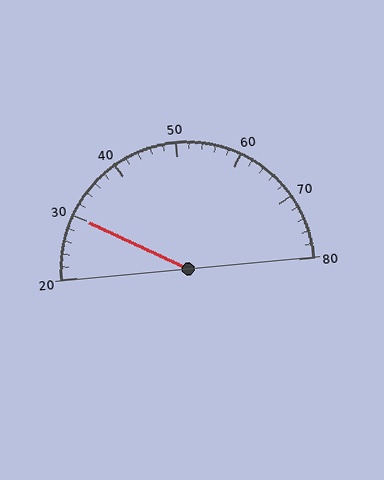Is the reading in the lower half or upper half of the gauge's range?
The reading is in the lower half of the range (20 to 80).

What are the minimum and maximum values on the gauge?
The gauge ranges from 20 to 80.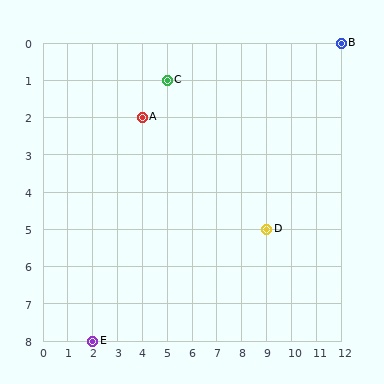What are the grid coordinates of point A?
Point A is at grid coordinates (4, 2).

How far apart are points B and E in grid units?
Points B and E are 10 columns and 8 rows apart (about 12.8 grid units diagonally).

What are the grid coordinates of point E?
Point E is at grid coordinates (2, 8).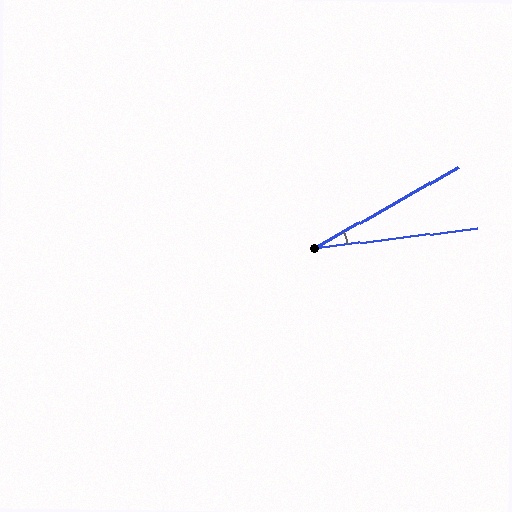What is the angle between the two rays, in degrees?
Approximately 22 degrees.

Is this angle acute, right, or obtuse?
It is acute.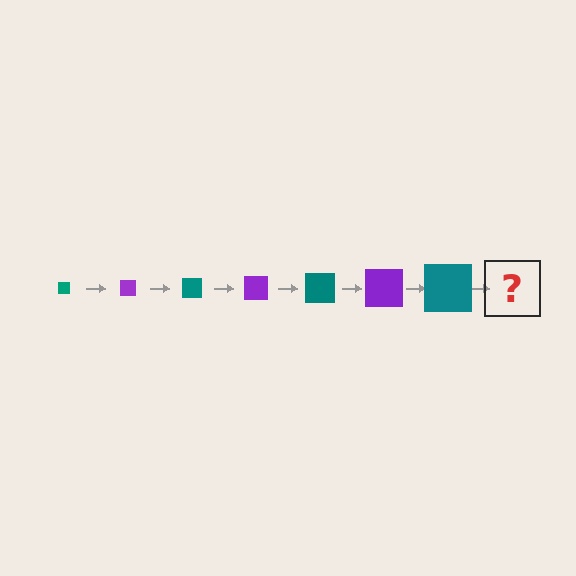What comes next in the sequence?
The next element should be a purple square, larger than the previous one.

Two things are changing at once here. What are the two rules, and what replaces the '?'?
The two rules are that the square grows larger each step and the color cycles through teal and purple. The '?' should be a purple square, larger than the previous one.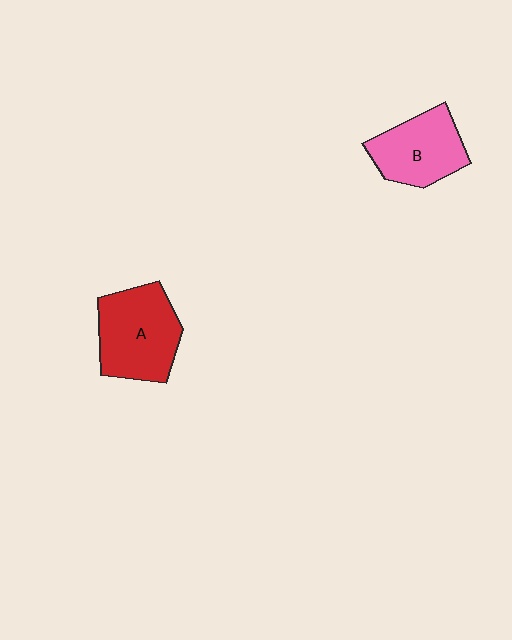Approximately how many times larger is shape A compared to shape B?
Approximately 1.2 times.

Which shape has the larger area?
Shape A (red).